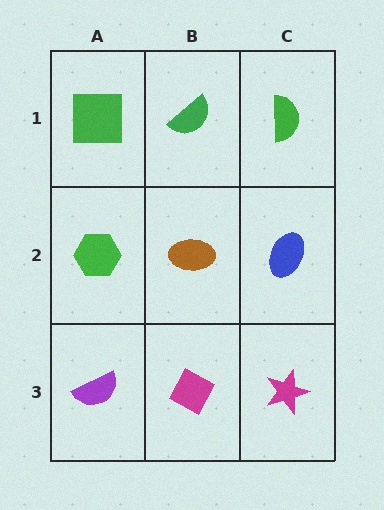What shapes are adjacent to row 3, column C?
A blue ellipse (row 2, column C), a magenta diamond (row 3, column B).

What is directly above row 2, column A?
A green square.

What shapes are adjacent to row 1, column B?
A brown ellipse (row 2, column B), a green square (row 1, column A), a green semicircle (row 1, column C).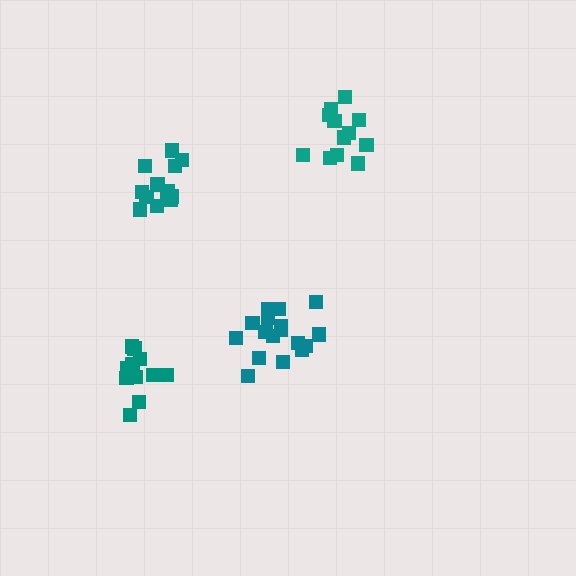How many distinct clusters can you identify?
There are 4 distinct clusters.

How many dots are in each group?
Group 1: 12 dots, Group 2: 11 dots, Group 3: 12 dots, Group 4: 17 dots (52 total).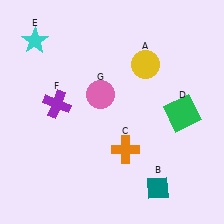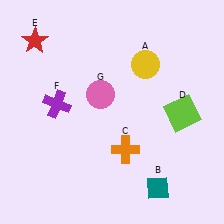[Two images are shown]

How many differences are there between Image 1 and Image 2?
There are 2 differences between the two images.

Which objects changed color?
D changed from green to lime. E changed from cyan to red.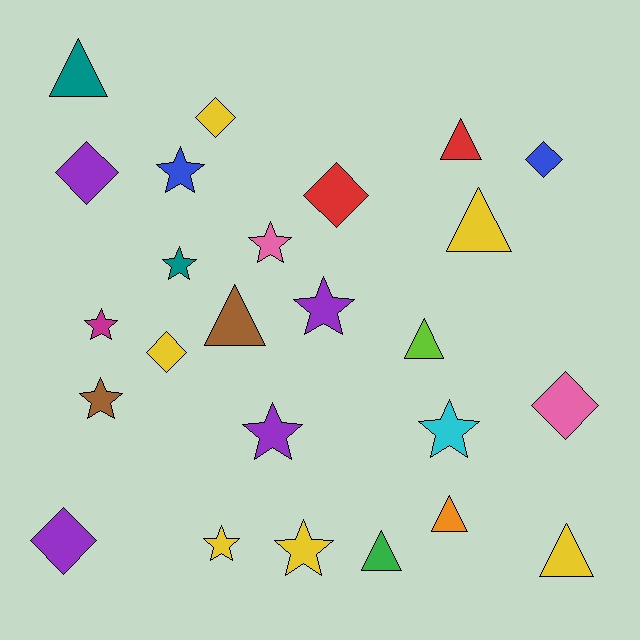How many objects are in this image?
There are 25 objects.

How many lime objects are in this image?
There is 1 lime object.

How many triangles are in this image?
There are 8 triangles.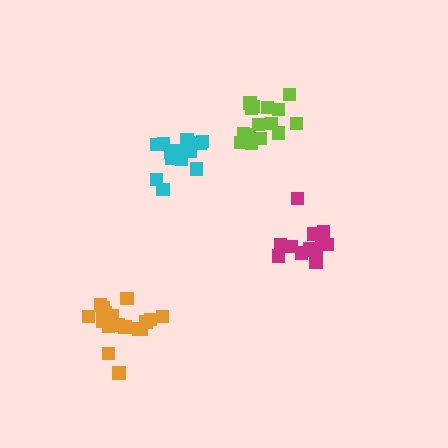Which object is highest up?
The lime cluster is topmost.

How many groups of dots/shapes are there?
There are 4 groups.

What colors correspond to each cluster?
The clusters are colored: cyan, lime, magenta, orange.